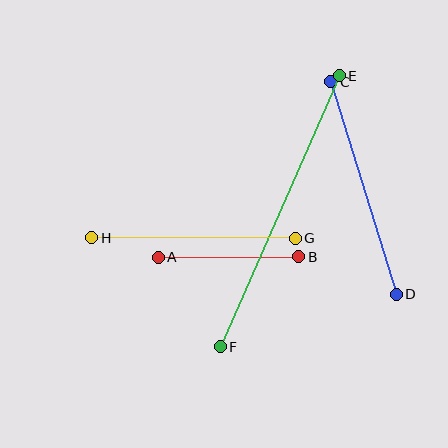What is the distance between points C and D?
The distance is approximately 222 pixels.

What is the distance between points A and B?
The distance is approximately 140 pixels.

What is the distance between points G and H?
The distance is approximately 203 pixels.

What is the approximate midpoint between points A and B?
The midpoint is at approximately (229, 257) pixels.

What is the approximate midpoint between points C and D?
The midpoint is at approximately (363, 188) pixels.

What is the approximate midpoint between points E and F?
The midpoint is at approximately (280, 211) pixels.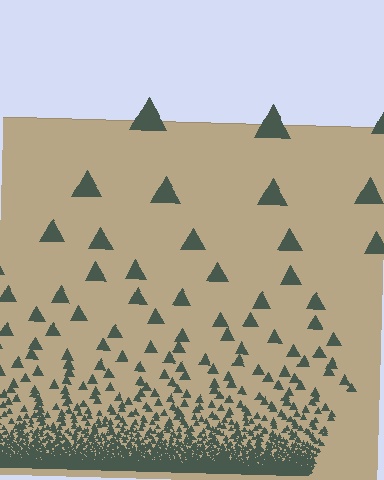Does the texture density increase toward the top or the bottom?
Density increases toward the bottom.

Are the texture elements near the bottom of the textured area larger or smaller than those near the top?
Smaller. The gradient is inverted — elements near the bottom are smaller and denser.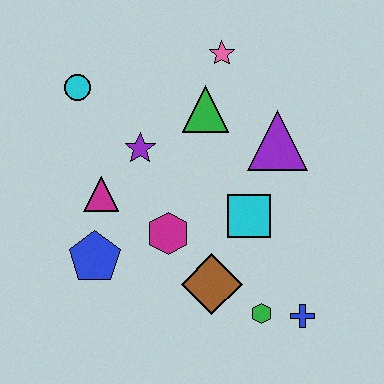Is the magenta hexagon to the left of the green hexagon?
Yes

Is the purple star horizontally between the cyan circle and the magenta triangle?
No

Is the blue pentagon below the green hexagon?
No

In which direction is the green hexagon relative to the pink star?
The green hexagon is below the pink star.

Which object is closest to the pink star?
The green triangle is closest to the pink star.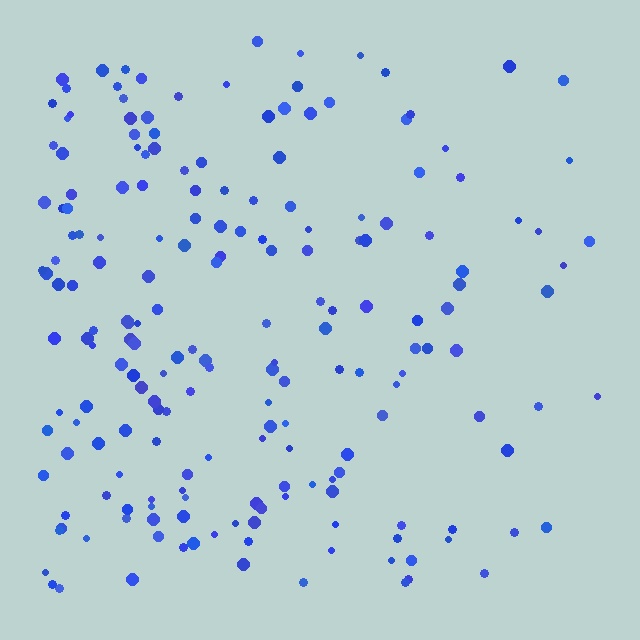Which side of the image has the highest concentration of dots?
The left.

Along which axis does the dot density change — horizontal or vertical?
Horizontal.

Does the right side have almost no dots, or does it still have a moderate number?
Still a moderate number, just noticeably fewer than the left.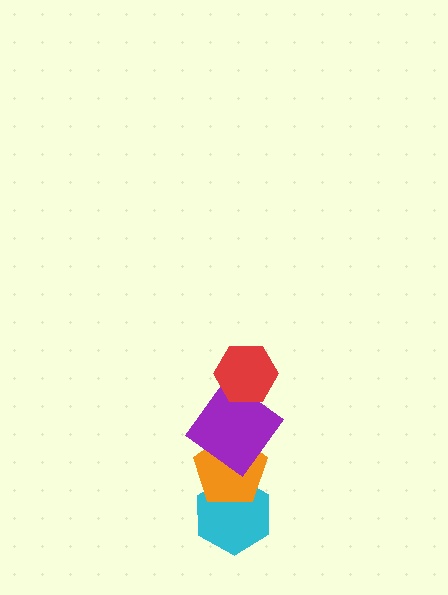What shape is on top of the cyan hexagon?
The orange pentagon is on top of the cyan hexagon.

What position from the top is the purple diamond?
The purple diamond is 2nd from the top.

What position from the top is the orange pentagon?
The orange pentagon is 3rd from the top.